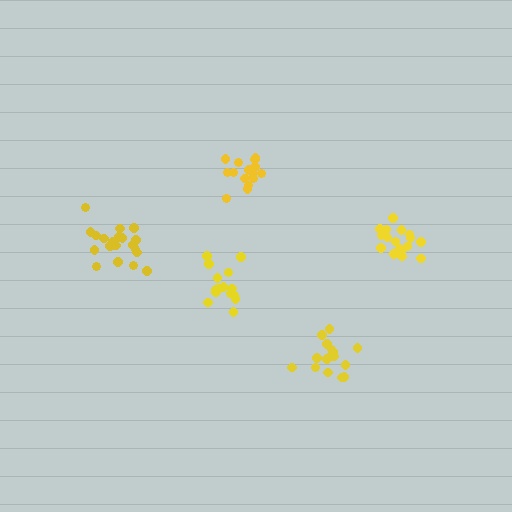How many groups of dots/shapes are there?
There are 5 groups.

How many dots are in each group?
Group 1: 17 dots, Group 2: 15 dots, Group 3: 21 dots, Group 4: 16 dots, Group 5: 16 dots (85 total).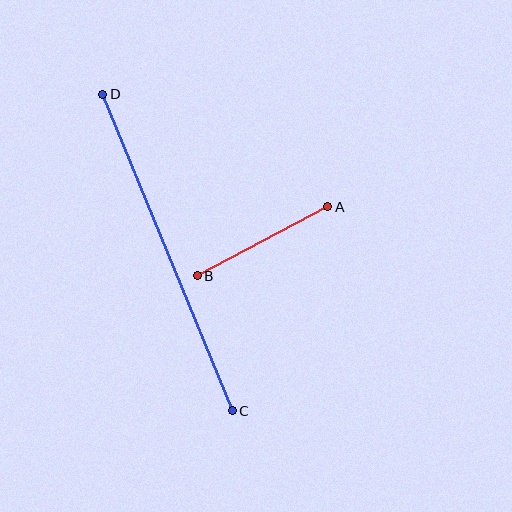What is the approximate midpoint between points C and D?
The midpoint is at approximately (167, 253) pixels.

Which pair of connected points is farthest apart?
Points C and D are farthest apart.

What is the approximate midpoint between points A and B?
The midpoint is at approximately (262, 241) pixels.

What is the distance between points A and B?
The distance is approximately 148 pixels.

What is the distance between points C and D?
The distance is approximately 342 pixels.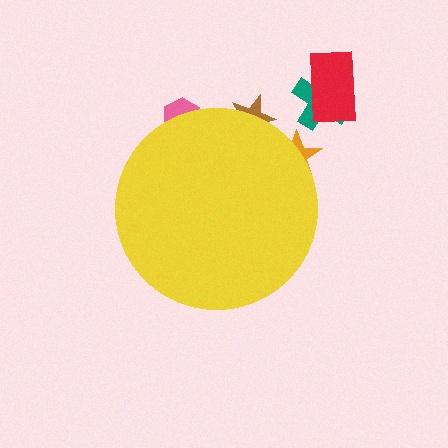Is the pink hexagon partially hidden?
Yes, the pink hexagon is partially hidden behind the yellow circle.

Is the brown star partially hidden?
Yes, the brown star is partially hidden behind the yellow circle.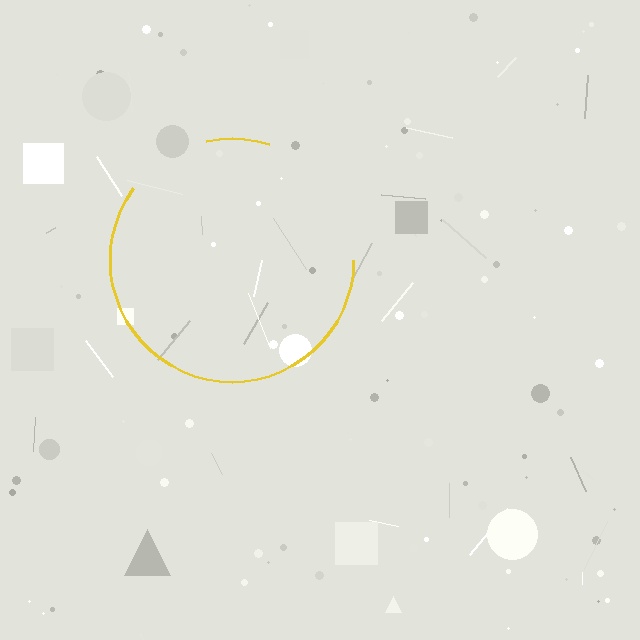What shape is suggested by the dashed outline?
The dashed outline suggests a circle.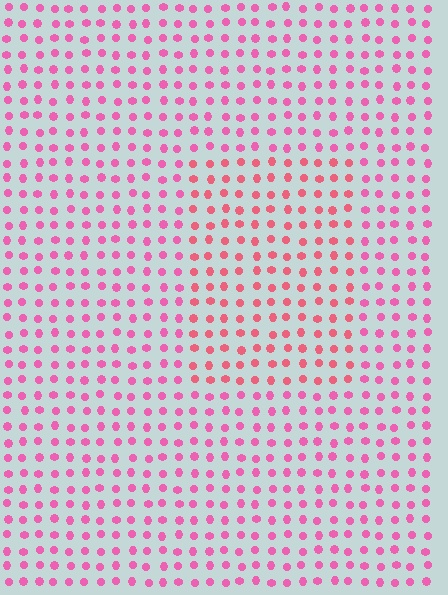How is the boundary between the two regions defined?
The boundary is defined purely by a slight shift in hue (about 24 degrees). Spacing, size, and orientation are identical on both sides.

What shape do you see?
I see a rectangle.